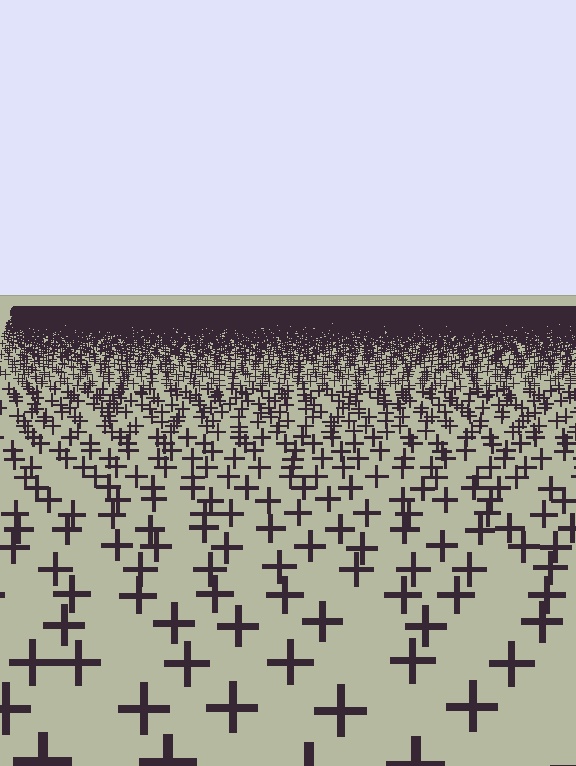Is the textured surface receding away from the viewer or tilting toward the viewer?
The surface is receding away from the viewer. Texture elements get smaller and denser toward the top.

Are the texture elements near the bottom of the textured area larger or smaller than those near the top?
Larger. Near the bottom, elements are closer to the viewer and appear at a bigger on-screen size.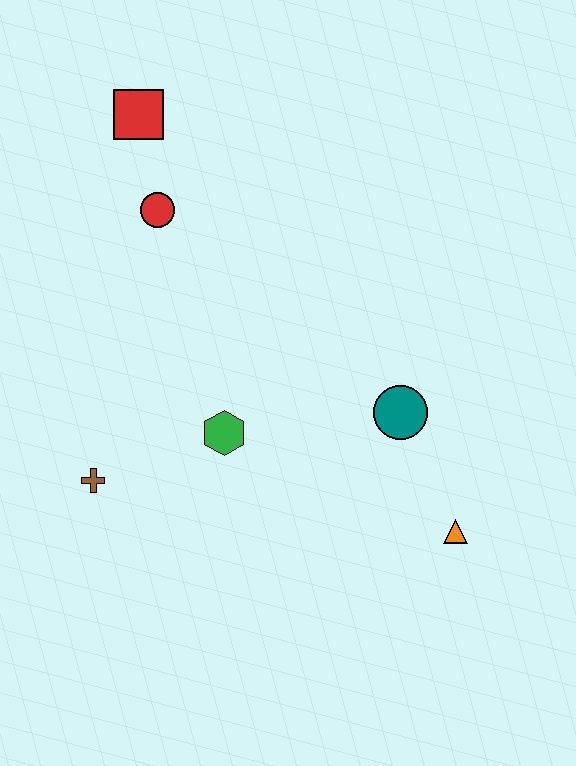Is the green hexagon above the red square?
No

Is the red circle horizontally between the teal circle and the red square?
Yes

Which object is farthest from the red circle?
The orange triangle is farthest from the red circle.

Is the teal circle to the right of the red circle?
Yes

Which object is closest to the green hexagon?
The brown cross is closest to the green hexagon.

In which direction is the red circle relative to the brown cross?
The red circle is above the brown cross.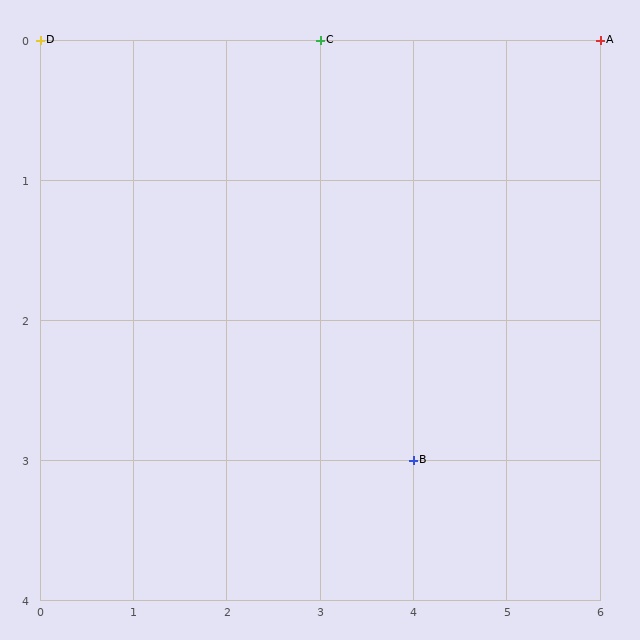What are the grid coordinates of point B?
Point B is at grid coordinates (4, 3).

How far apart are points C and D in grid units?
Points C and D are 3 columns apart.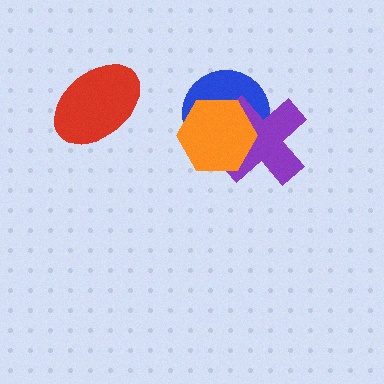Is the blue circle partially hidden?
Yes, it is partially covered by another shape.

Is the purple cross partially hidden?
Yes, it is partially covered by another shape.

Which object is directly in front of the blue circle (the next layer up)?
The purple cross is directly in front of the blue circle.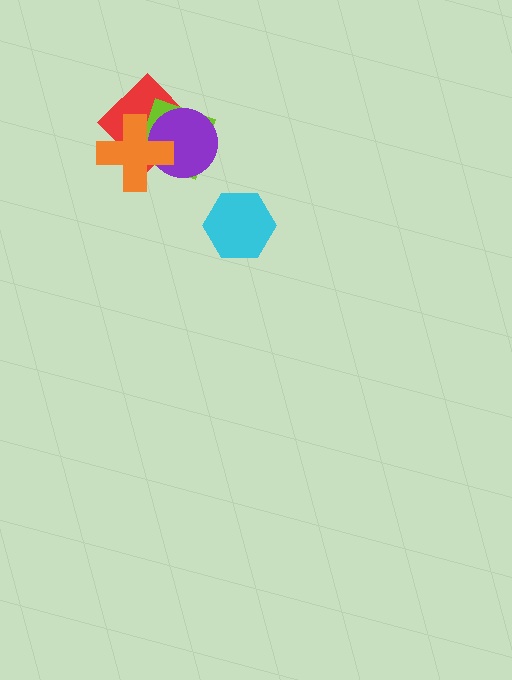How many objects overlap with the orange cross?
3 objects overlap with the orange cross.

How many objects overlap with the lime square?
3 objects overlap with the lime square.